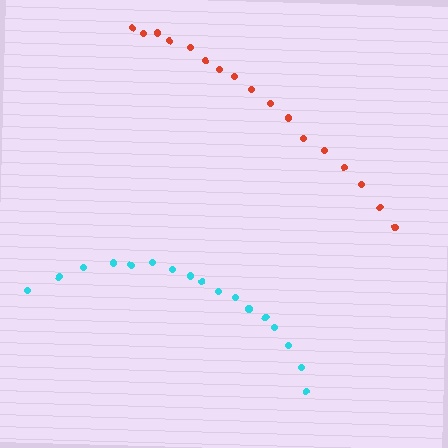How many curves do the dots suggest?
There are 2 distinct paths.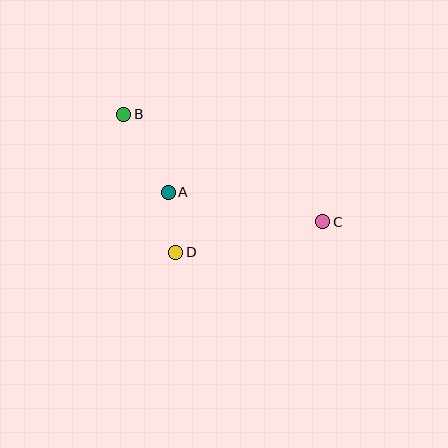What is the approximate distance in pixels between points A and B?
The distance between A and B is approximately 90 pixels.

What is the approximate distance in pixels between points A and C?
The distance between A and C is approximately 157 pixels.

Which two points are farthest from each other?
Points B and C are farthest from each other.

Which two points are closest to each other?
Points A and D are closest to each other.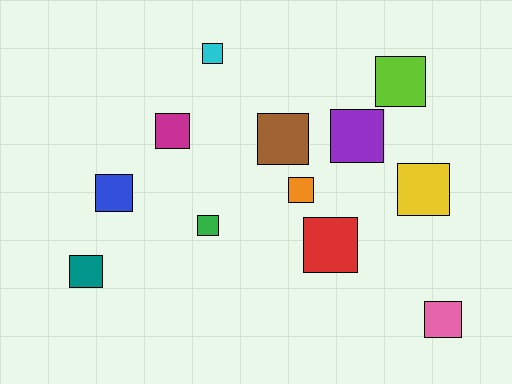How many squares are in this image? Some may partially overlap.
There are 12 squares.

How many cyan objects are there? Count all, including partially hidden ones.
There is 1 cyan object.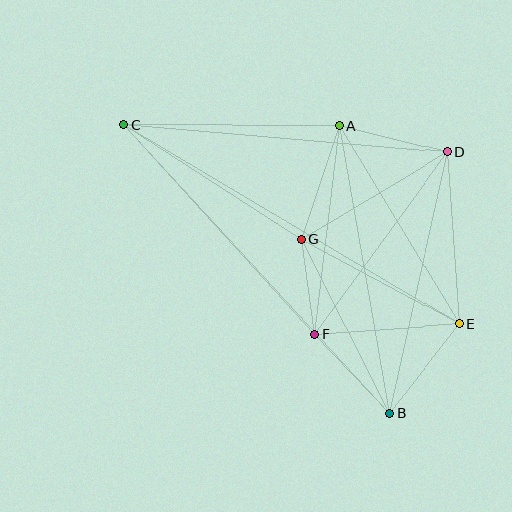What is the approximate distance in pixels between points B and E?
The distance between B and E is approximately 113 pixels.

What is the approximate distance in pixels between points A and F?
The distance between A and F is approximately 210 pixels.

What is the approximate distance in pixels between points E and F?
The distance between E and F is approximately 145 pixels.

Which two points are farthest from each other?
Points B and C are farthest from each other.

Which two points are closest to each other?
Points F and G are closest to each other.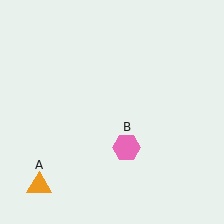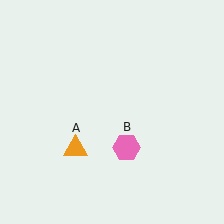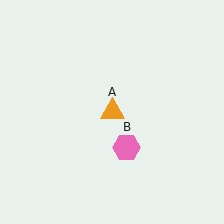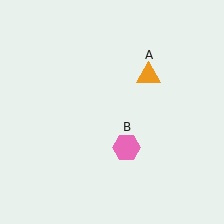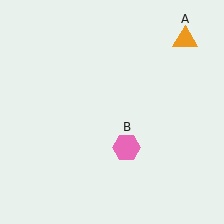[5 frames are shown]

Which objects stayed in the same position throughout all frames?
Pink hexagon (object B) remained stationary.